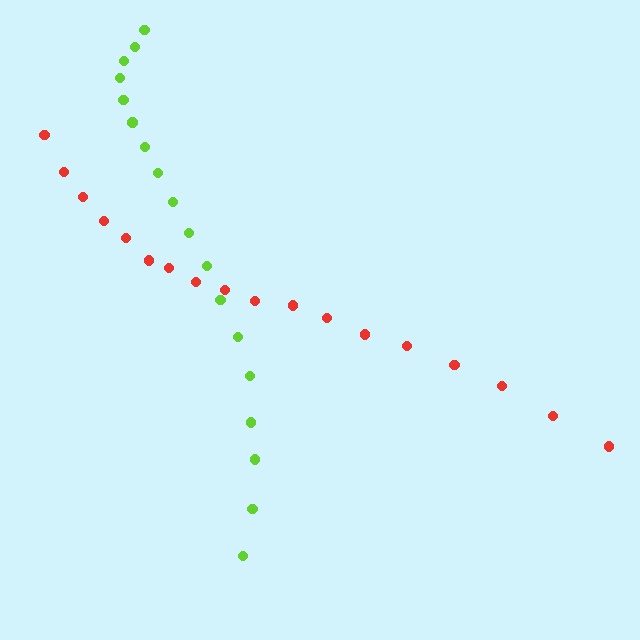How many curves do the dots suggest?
There are 2 distinct paths.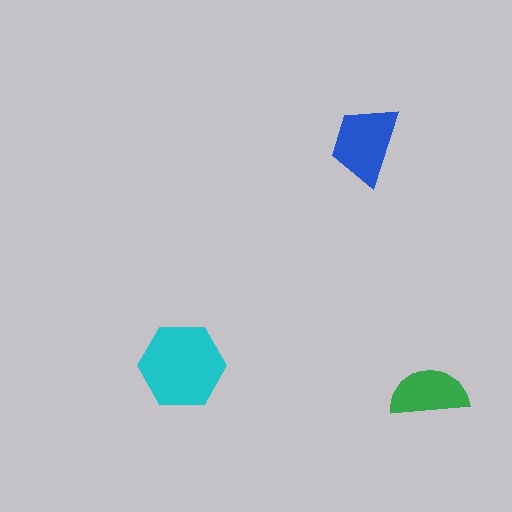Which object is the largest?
The cyan hexagon.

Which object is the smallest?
The green semicircle.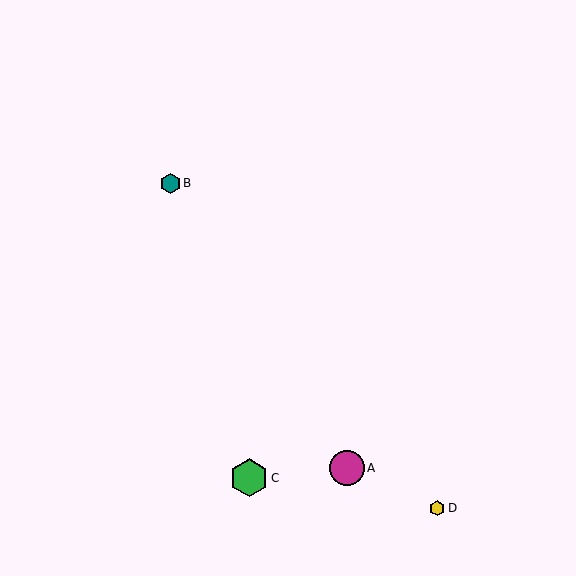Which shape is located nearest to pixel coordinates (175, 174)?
The teal hexagon (labeled B) at (170, 183) is nearest to that location.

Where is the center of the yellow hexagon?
The center of the yellow hexagon is at (437, 508).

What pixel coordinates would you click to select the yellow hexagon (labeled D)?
Click at (437, 508) to select the yellow hexagon D.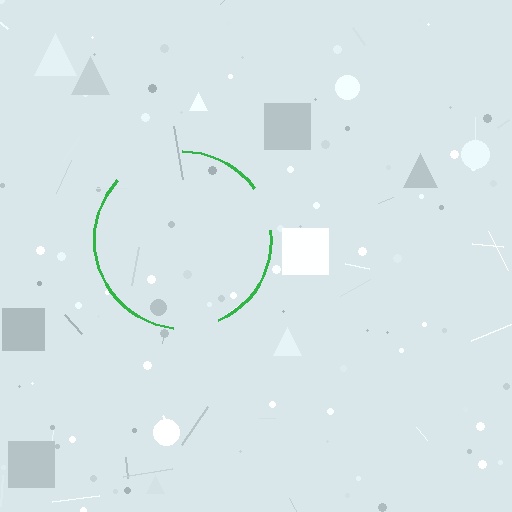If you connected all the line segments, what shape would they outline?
They would outline a circle.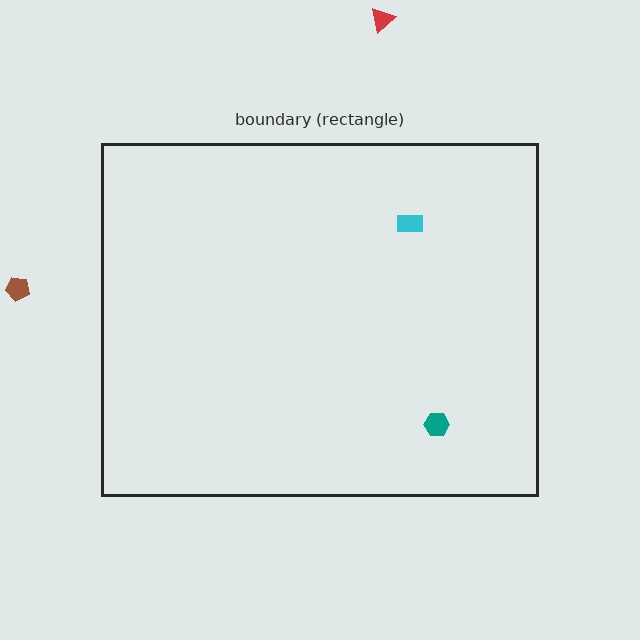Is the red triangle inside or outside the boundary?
Outside.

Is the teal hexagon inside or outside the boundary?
Inside.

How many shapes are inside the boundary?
2 inside, 2 outside.